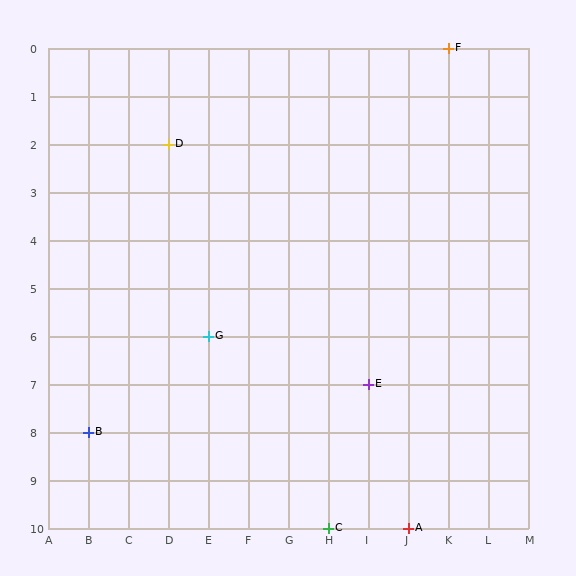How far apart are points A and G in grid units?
Points A and G are 5 columns and 4 rows apart (about 6.4 grid units diagonally).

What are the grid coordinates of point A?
Point A is at grid coordinates (J, 10).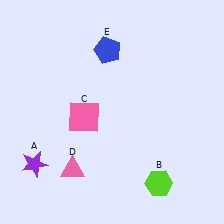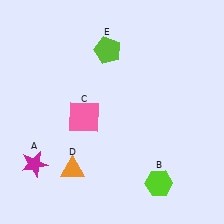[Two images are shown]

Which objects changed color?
A changed from purple to magenta. D changed from pink to orange. E changed from blue to lime.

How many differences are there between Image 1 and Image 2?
There are 3 differences between the two images.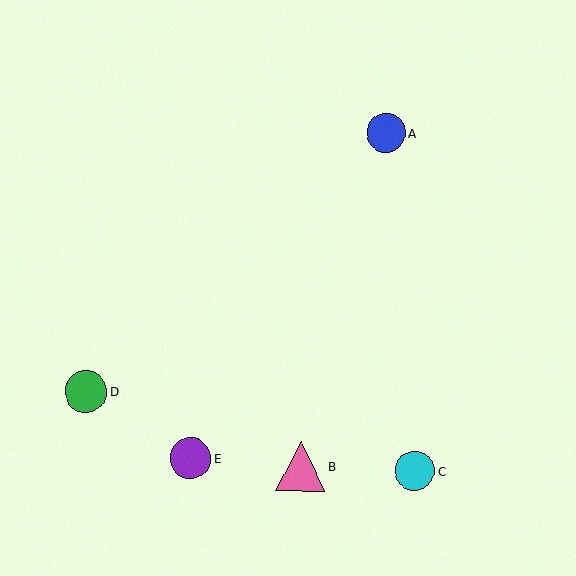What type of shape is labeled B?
Shape B is a pink triangle.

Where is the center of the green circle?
The center of the green circle is at (86, 391).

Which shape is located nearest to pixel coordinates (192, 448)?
The purple circle (labeled E) at (190, 458) is nearest to that location.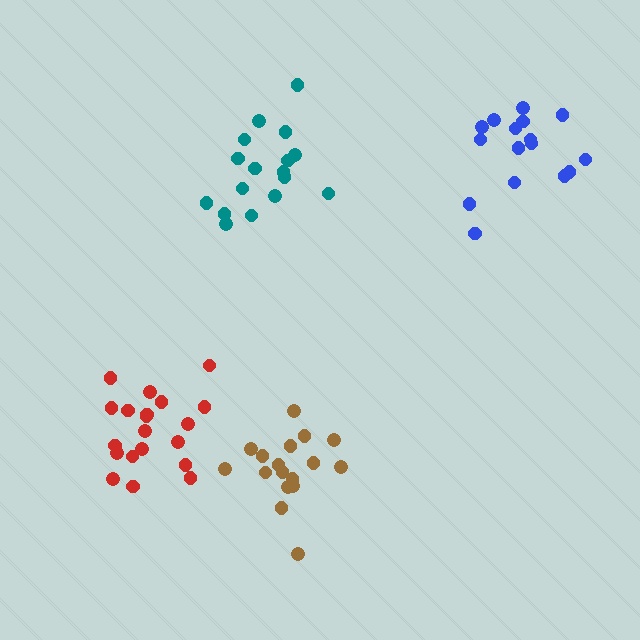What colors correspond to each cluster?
The clusters are colored: brown, blue, red, teal.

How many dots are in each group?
Group 1: 17 dots, Group 2: 16 dots, Group 3: 20 dots, Group 4: 17 dots (70 total).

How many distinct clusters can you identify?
There are 4 distinct clusters.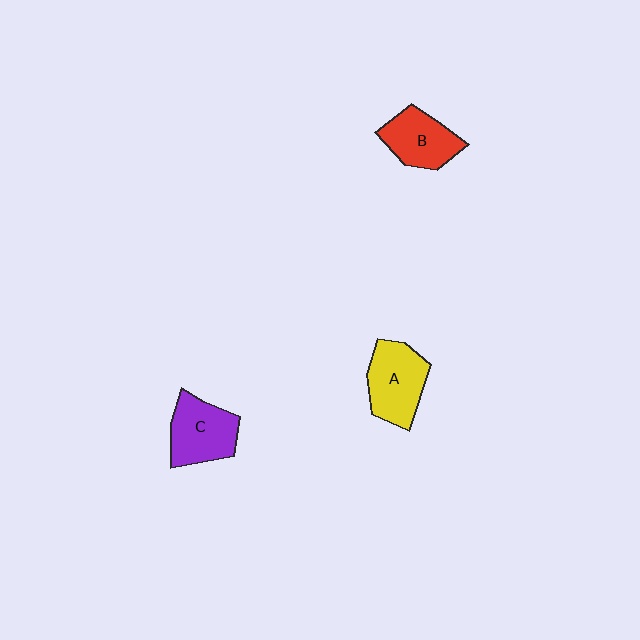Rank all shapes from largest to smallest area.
From largest to smallest: A (yellow), C (purple), B (red).